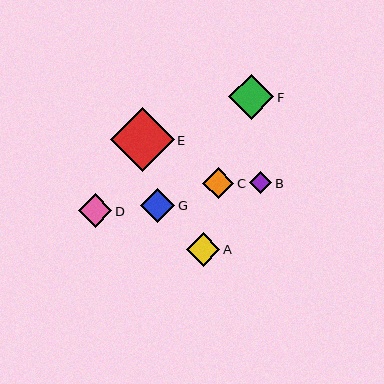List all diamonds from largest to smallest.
From largest to smallest: E, F, G, A, D, C, B.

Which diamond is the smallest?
Diamond B is the smallest with a size of approximately 22 pixels.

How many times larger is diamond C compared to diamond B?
Diamond C is approximately 1.4 times the size of diamond B.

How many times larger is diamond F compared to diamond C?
Diamond F is approximately 1.4 times the size of diamond C.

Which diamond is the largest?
Diamond E is the largest with a size of approximately 63 pixels.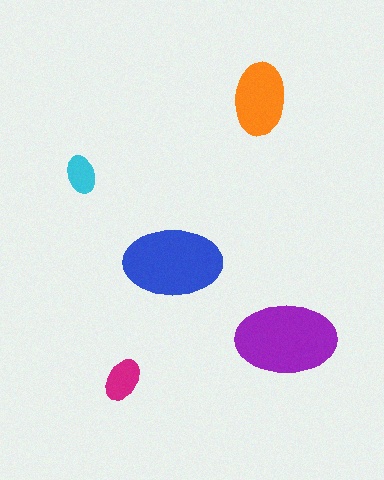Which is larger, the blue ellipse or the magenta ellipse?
The blue one.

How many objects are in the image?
There are 5 objects in the image.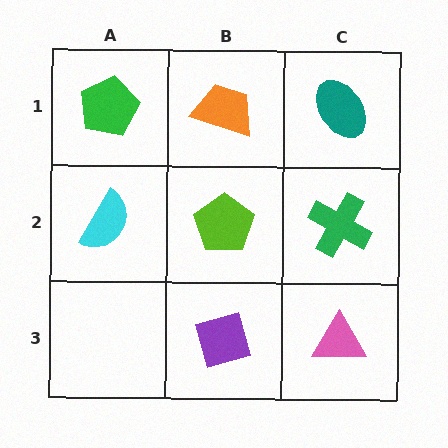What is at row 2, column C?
A green cross.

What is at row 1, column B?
An orange trapezoid.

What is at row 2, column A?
A cyan semicircle.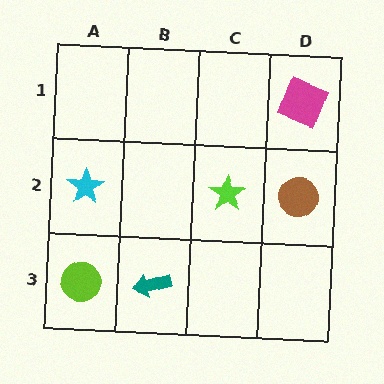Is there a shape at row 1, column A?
No, that cell is empty.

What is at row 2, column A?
A cyan star.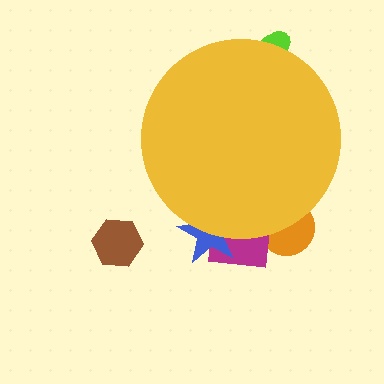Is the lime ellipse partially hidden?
Yes, the lime ellipse is partially hidden behind the yellow circle.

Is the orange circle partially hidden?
Yes, the orange circle is partially hidden behind the yellow circle.